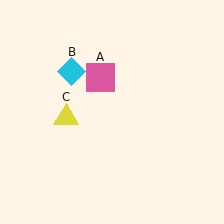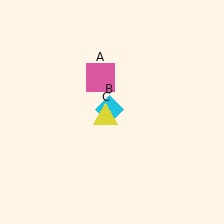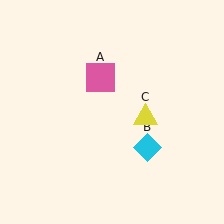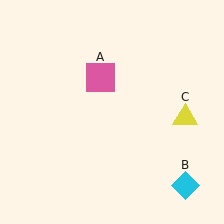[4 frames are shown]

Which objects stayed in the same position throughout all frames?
Pink square (object A) remained stationary.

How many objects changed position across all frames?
2 objects changed position: cyan diamond (object B), yellow triangle (object C).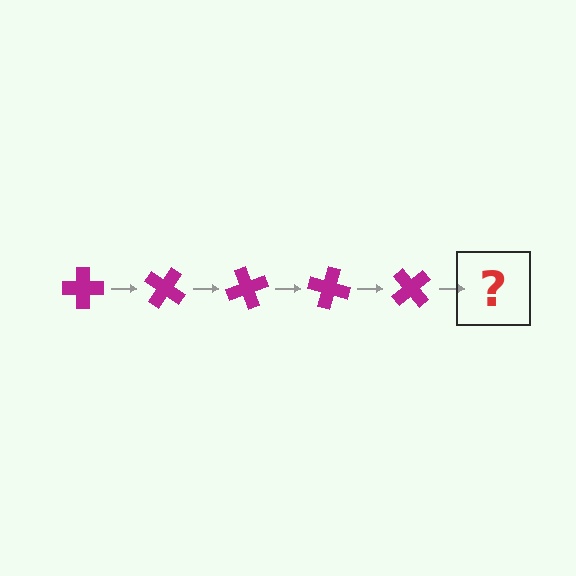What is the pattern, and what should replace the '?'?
The pattern is that the cross rotates 35 degrees each step. The '?' should be a magenta cross rotated 175 degrees.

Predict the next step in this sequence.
The next step is a magenta cross rotated 175 degrees.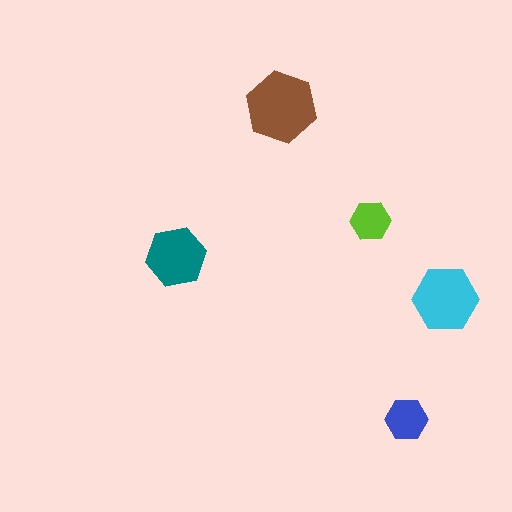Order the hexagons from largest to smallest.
the brown one, the cyan one, the teal one, the blue one, the lime one.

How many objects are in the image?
There are 5 objects in the image.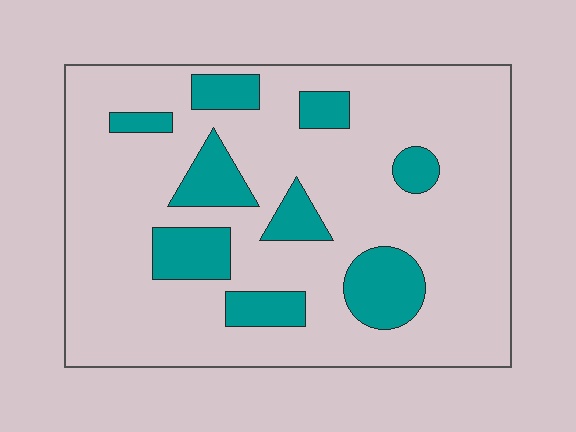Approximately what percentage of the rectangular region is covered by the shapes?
Approximately 20%.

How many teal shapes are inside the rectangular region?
9.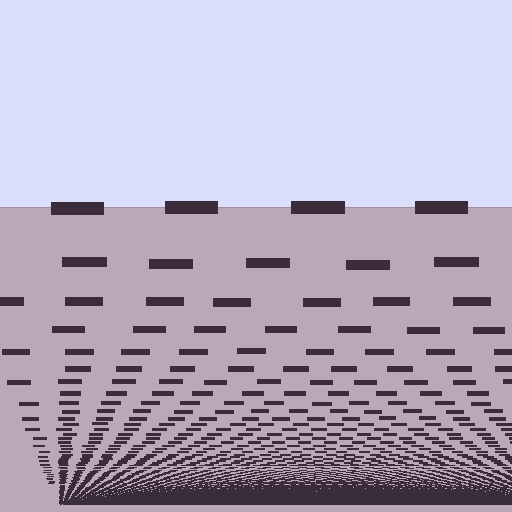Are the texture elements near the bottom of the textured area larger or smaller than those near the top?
Smaller. The gradient is inverted — elements near the bottom are smaller and denser.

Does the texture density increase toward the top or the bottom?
Density increases toward the bottom.